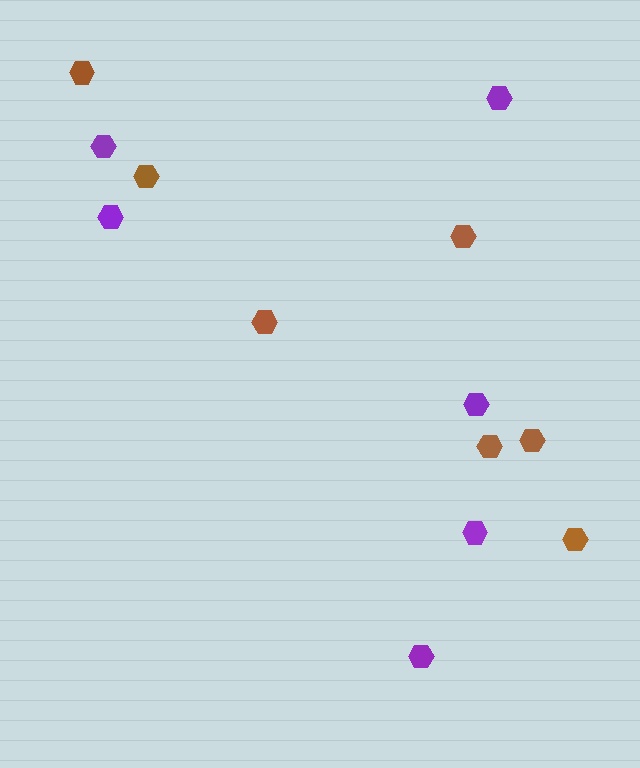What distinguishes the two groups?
There are 2 groups: one group of brown hexagons (7) and one group of purple hexagons (6).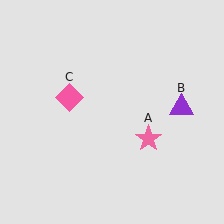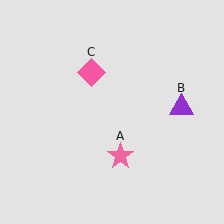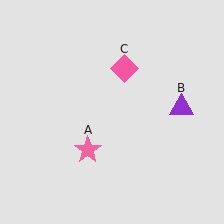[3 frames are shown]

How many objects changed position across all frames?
2 objects changed position: pink star (object A), pink diamond (object C).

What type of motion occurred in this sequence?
The pink star (object A), pink diamond (object C) rotated clockwise around the center of the scene.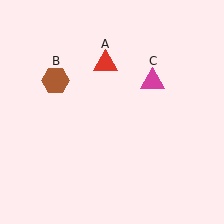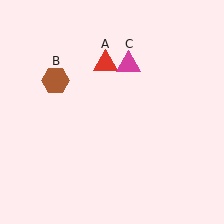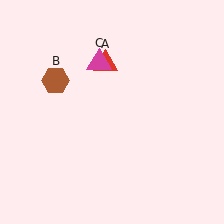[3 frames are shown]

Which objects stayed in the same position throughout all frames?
Red triangle (object A) and brown hexagon (object B) remained stationary.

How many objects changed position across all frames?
1 object changed position: magenta triangle (object C).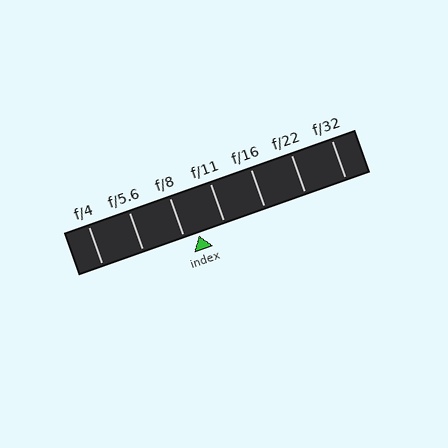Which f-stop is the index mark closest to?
The index mark is closest to f/8.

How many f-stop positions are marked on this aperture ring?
There are 7 f-stop positions marked.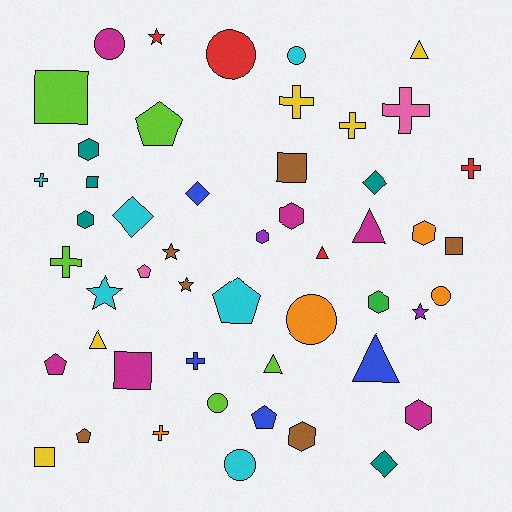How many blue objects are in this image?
There are 4 blue objects.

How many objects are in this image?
There are 50 objects.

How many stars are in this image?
There are 5 stars.